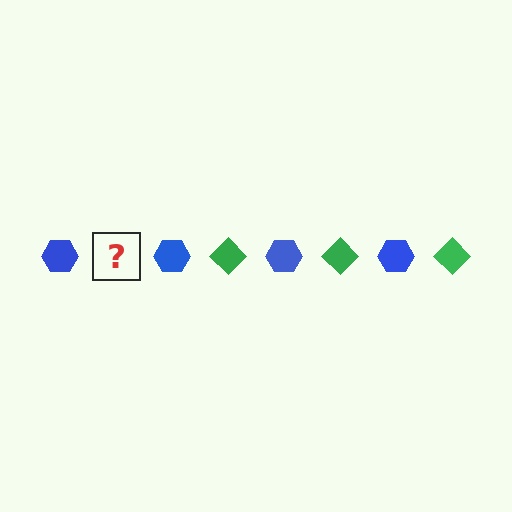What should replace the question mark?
The question mark should be replaced with a green diamond.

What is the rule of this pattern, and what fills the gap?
The rule is that the pattern alternates between blue hexagon and green diamond. The gap should be filled with a green diamond.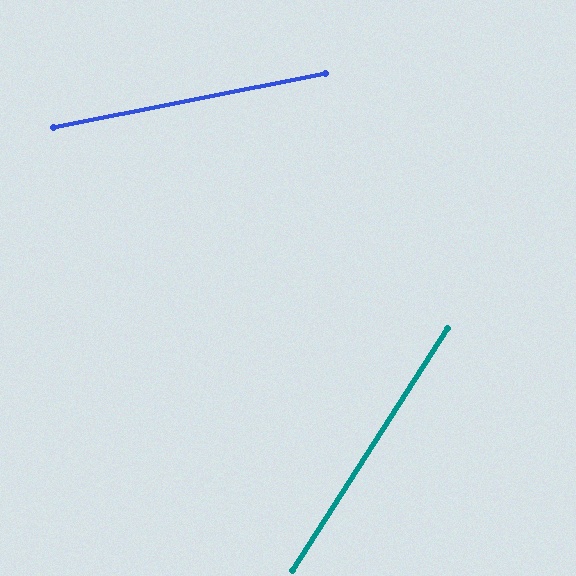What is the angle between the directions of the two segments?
Approximately 46 degrees.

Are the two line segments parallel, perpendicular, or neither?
Neither parallel nor perpendicular — they differ by about 46°.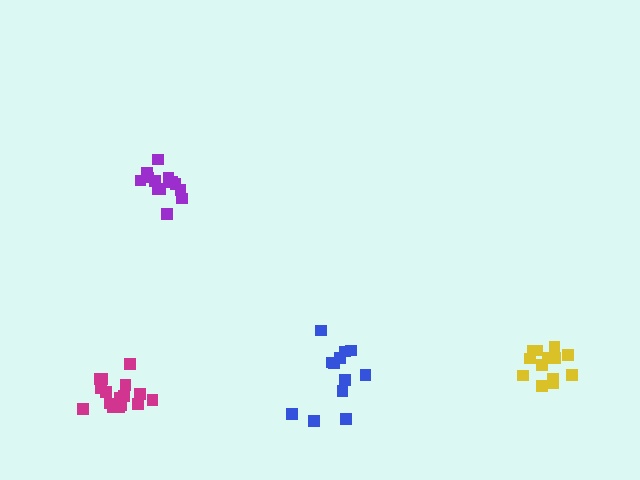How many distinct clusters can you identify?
There are 4 distinct clusters.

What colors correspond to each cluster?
The clusters are colored: yellow, magenta, purple, blue.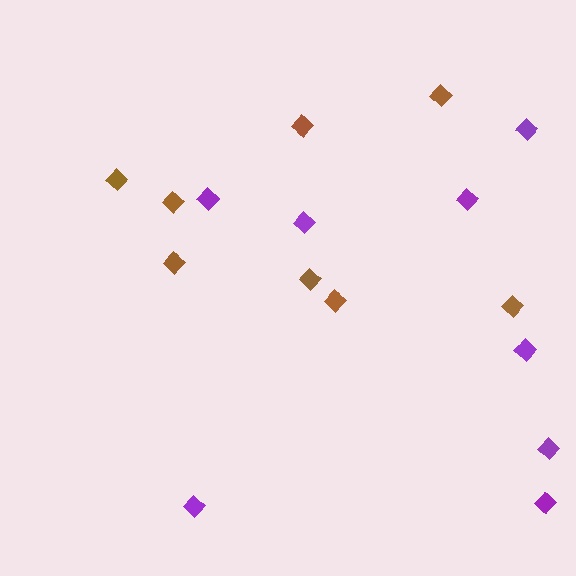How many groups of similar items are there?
There are 2 groups: one group of purple diamonds (8) and one group of brown diamonds (8).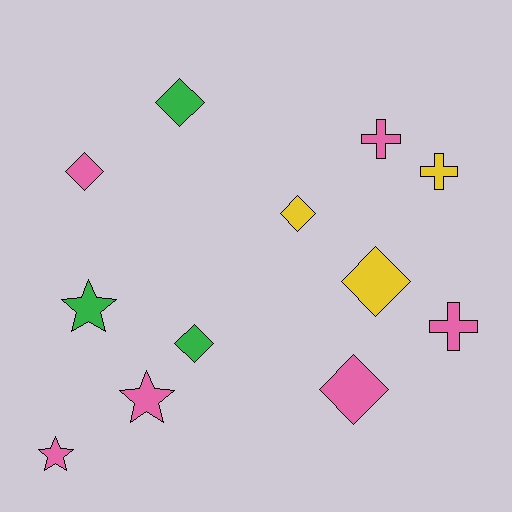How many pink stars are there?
There are 2 pink stars.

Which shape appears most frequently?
Diamond, with 6 objects.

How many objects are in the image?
There are 12 objects.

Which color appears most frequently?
Pink, with 6 objects.